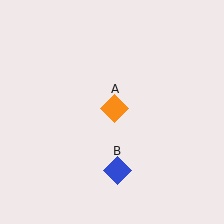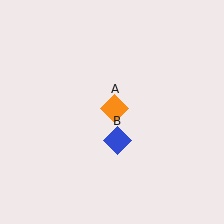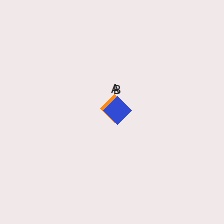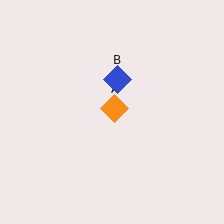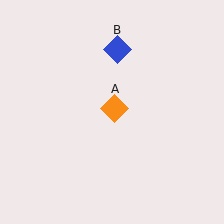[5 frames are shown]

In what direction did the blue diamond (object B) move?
The blue diamond (object B) moved up.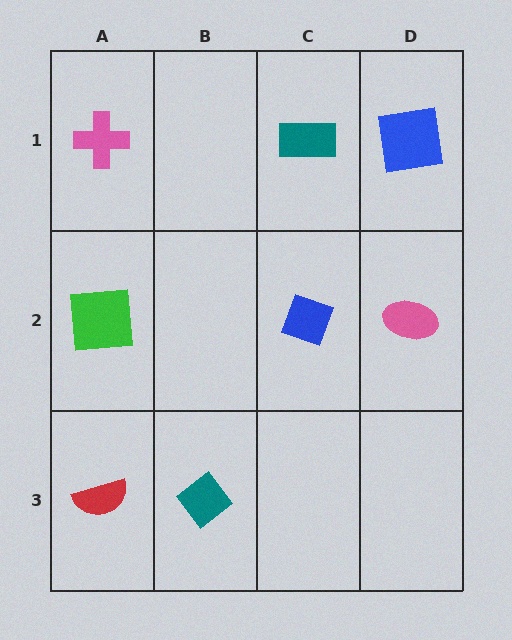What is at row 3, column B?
A teal diamond.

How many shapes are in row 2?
3 shapes.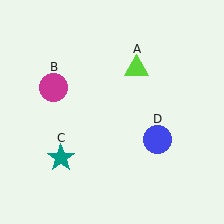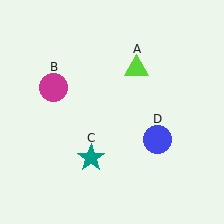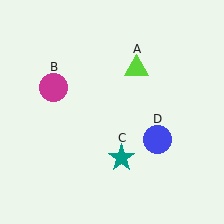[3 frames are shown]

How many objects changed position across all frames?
1 object changed position: teal star (object C).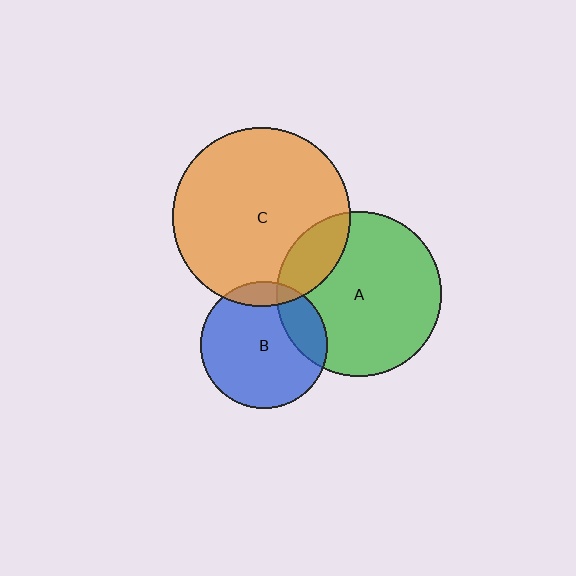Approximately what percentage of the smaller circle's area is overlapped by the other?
Approximately 10%.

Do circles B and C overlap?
Yes.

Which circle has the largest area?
Circle C (orange).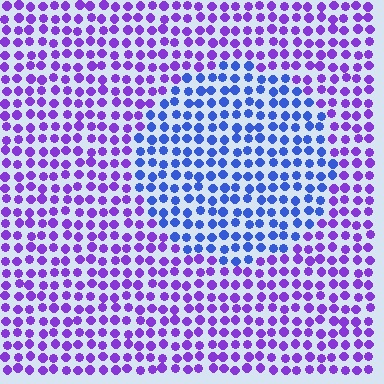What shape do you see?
I see a circle.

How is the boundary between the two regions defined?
The boundary is defined purely by a slight shift in hue (about 44 degrees). Spacing, size, and orientation are identical on both sides.